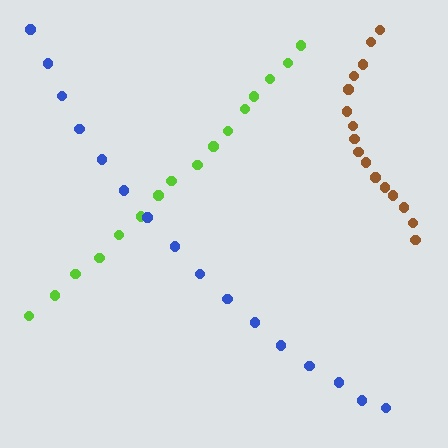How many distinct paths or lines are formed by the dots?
There are 3 distinct paths.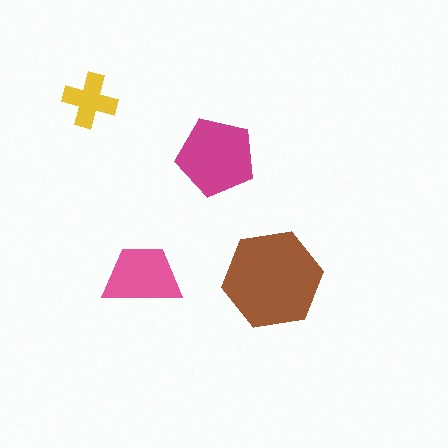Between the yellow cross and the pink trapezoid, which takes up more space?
The pink trapezoid.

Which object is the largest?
The brown hexagon.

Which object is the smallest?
The yellow cross.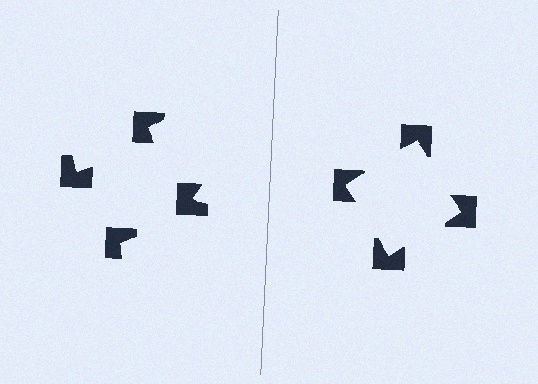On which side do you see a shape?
An illusory square appears on the right side. On the left side the wedge cuts are rotated, so no coherent shape forms.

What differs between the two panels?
The notched squares are positioned identically on both sides; only the wedge orientations differ. On the right they align to a square; on the left they are misaligned.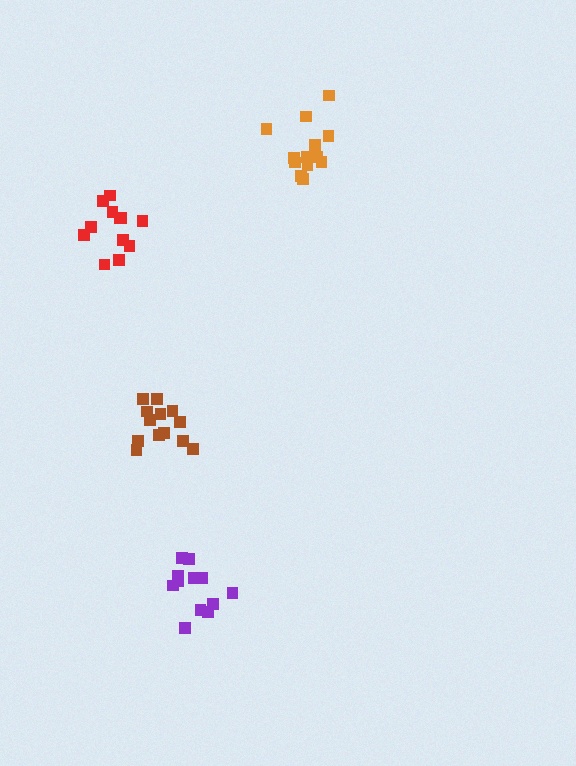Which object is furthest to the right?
The orange cluster is rightmost.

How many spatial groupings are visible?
There are 4 spatial groupings.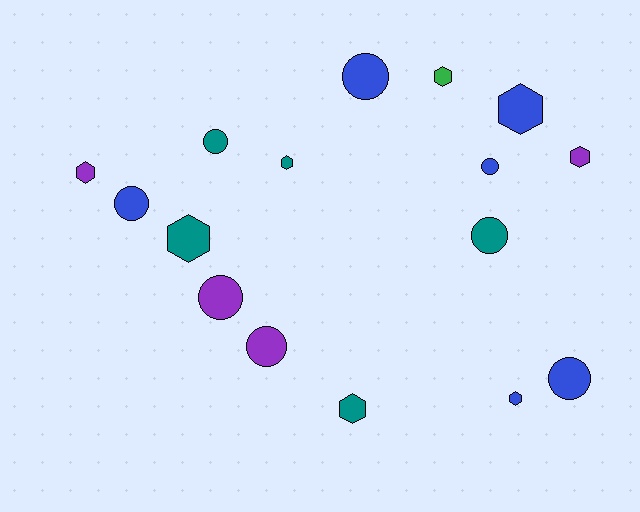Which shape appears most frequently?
Hexagon, with 8 objects.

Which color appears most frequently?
Blue, with 6 objects.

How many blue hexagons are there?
There are 2 blue hexagons.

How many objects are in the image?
There are 16 objects.